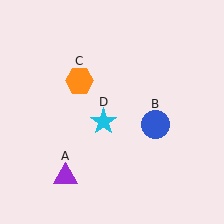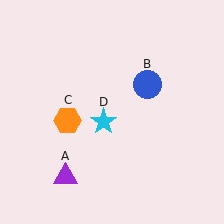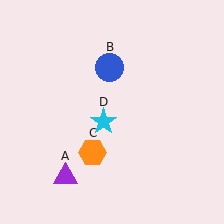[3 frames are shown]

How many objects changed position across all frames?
2 objects changed position: blue circle (object B), orange hexagon (object C).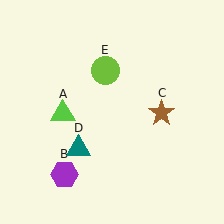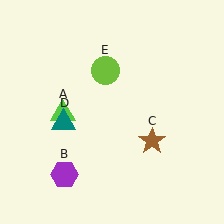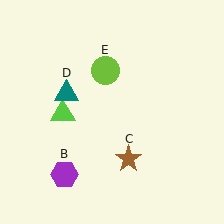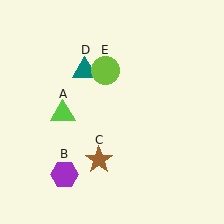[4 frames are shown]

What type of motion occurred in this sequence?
The brown star (object C), teal triangle (object D) rotated clockwise around the center of the scene.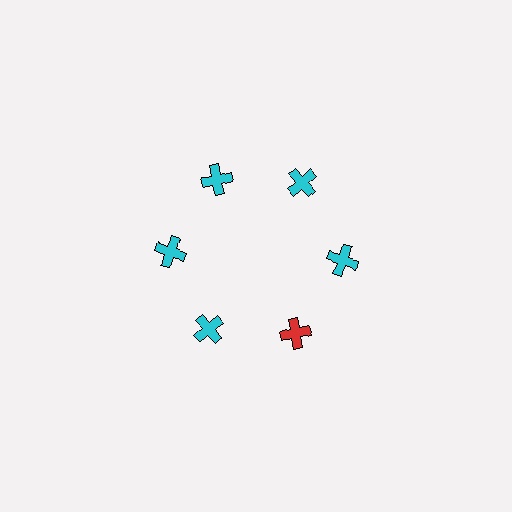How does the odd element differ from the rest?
It has a different color: red instead of cyan.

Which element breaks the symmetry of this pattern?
The red cross at roughly the 5 o'clock position breaks the symmetry. All other shapes are cyan crosses.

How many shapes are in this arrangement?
There are 6 shapes arranged in a ring pattern.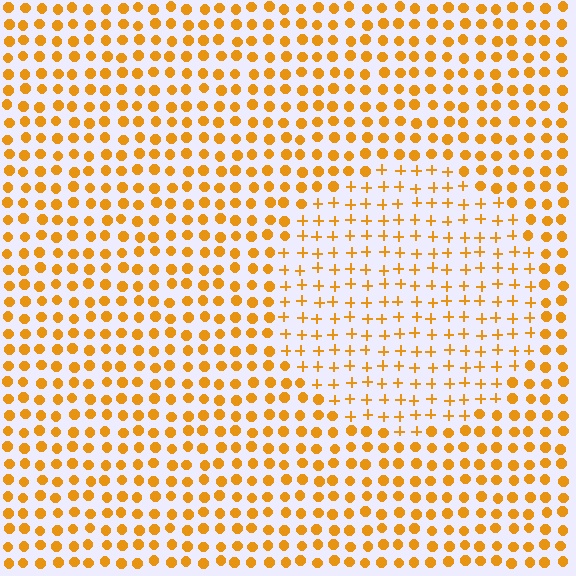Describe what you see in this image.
The image is filled with small orange elements arranged in a uniform grid. A circle-shaped region contains plus signs, while the surrounding area contains circles. The boundary is defined purely by the change in element shape.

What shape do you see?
I see a circle.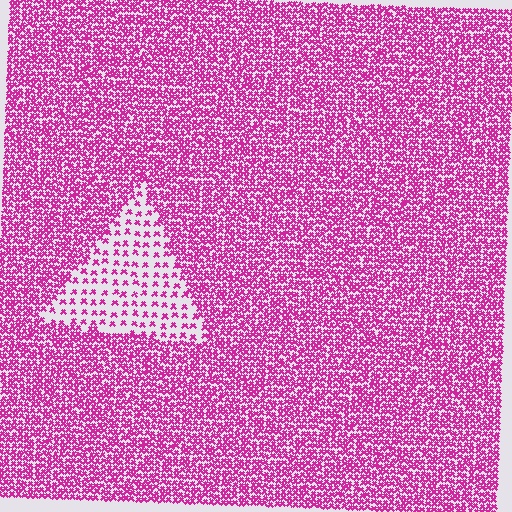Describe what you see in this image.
The image contains small magenta elements arranged at two different densities. A triangle-shaped region is visible where the elements are less densely packed than the surrounding area.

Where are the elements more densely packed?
The elements are more densely packed outside the triangle boundary.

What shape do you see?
I see a triangle.